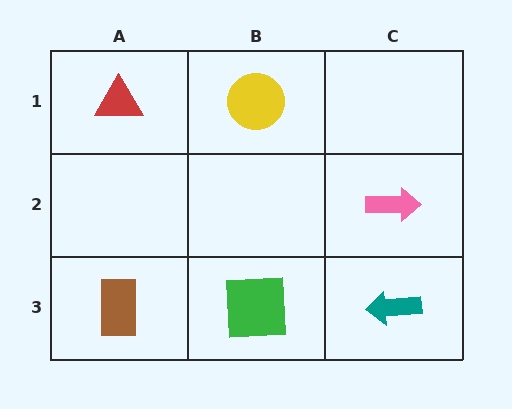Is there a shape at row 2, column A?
No, that cell is empty.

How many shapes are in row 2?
1 shape.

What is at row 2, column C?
A pink arrow.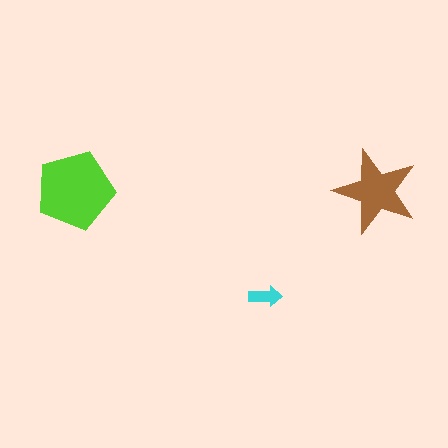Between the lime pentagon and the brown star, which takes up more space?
The lime pentagon.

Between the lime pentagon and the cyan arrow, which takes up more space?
The lime pentagon.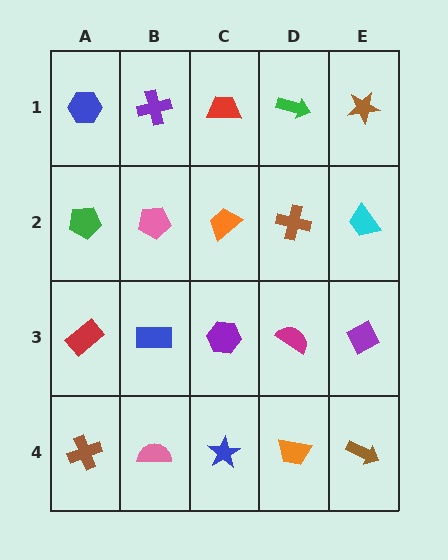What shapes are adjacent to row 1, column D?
A brown cross (row 2, column D), a red trapezoid (row 1, column C), a brown star (row 1, column E).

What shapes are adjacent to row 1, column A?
A green pentagon (row 2, column A), a purple cross (row 1, column B).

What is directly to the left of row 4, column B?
A brown cross.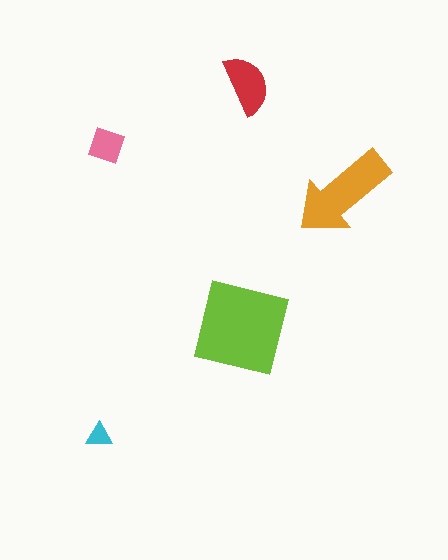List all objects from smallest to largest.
The cyan triangle, the pink square, the red semicircle, the orange arrow, the lime square.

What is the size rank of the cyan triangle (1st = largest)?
5th.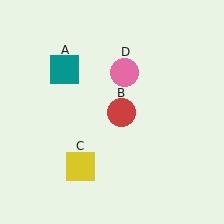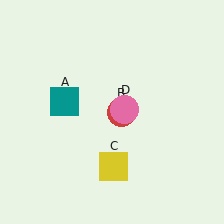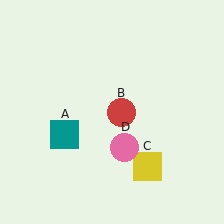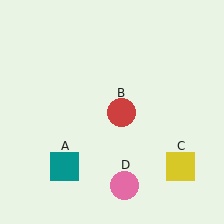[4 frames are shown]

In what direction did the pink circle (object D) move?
The pink circle (object D) moved down.